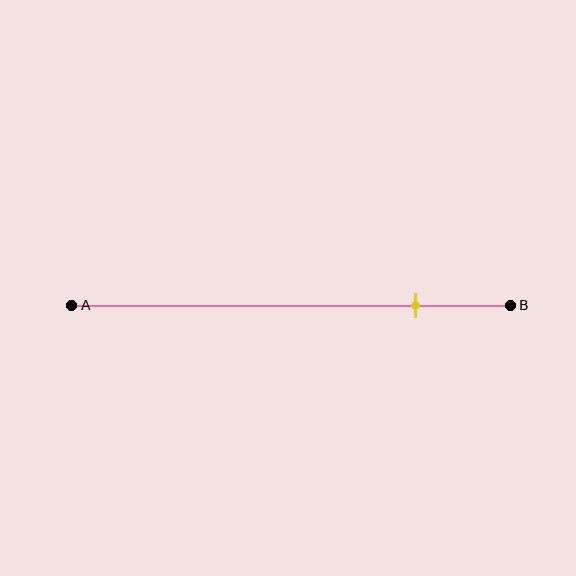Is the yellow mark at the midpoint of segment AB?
No, the mark is at about 80% from A, not at the 50% midpoint.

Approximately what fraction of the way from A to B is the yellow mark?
The yellow mark is approximately 80% of the way from A to B.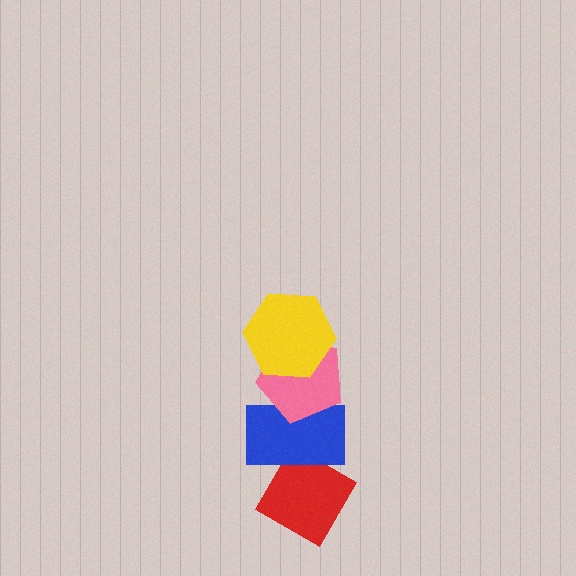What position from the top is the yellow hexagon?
The yellow hexagon is 1st from the top.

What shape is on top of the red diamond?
The blue rectangle is on top of the red diamond.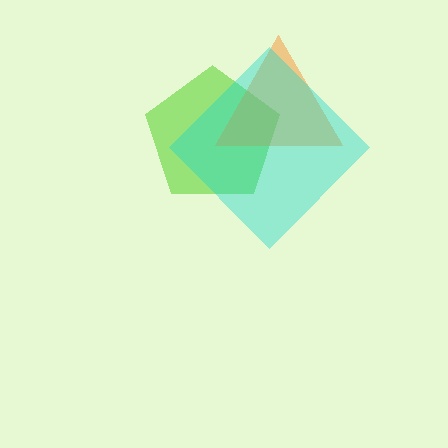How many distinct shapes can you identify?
There are 3 distinct shapes: a lime pentagon, an orange triangle, a cyan diamond.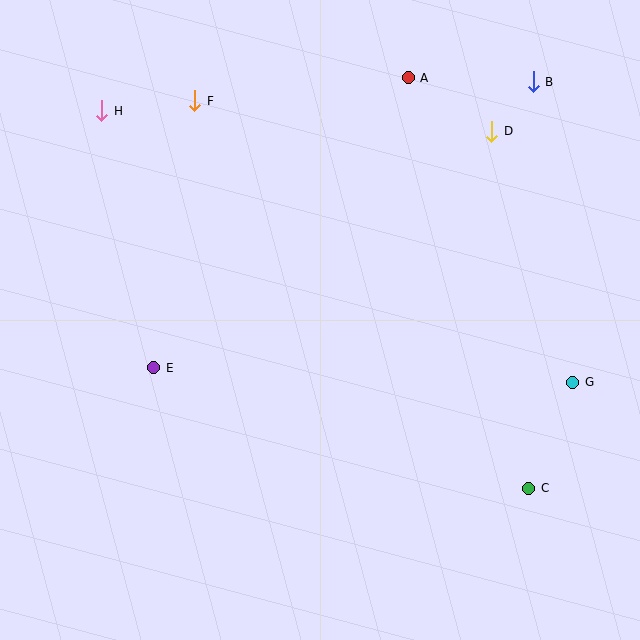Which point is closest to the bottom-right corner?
Point C is closest to the bottom-right corner.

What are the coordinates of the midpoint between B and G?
The midpoint between B and G is at (553, 232).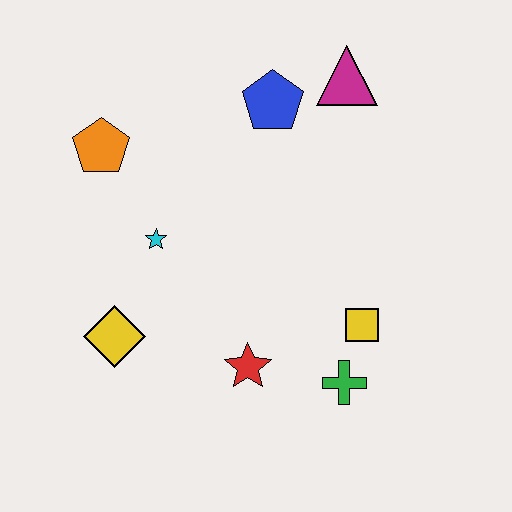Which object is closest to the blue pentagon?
The magenta triangle is closest to the blue pentagon.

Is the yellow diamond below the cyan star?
Yes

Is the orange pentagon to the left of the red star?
Yes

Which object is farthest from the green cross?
The orange pentagon is farthest from the green cross.